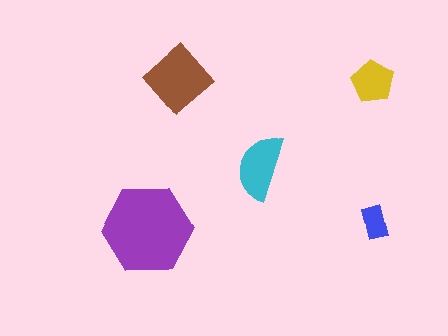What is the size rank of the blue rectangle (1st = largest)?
5th.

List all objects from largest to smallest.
The purple hexagon, the brown diamond, the cyan semicircle, the yellow pentagon, the blue rectangle.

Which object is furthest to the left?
The purple hexagon is leftmost.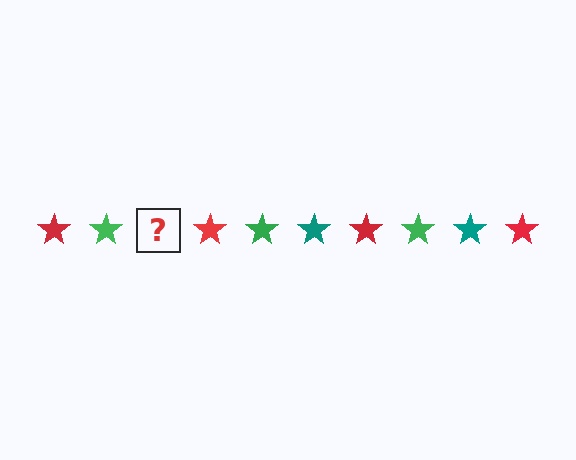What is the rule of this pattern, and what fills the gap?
The rule is that the pattern cycles through red, green, teal stars. The gap should be filled with a teal star.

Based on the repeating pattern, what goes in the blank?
The blank should be a teal star.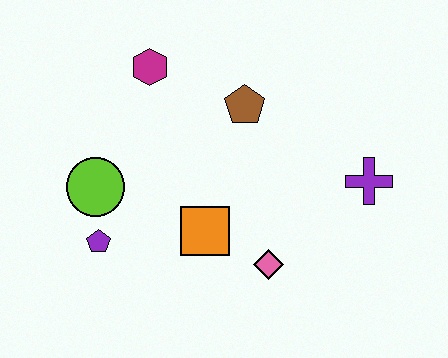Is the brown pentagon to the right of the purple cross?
No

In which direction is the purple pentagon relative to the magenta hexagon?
The purple pentagon is below the magenta hexagon.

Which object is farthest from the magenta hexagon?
The purple cross is farthest from the magenta hexagon.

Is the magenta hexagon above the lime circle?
Yes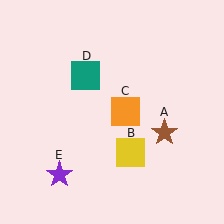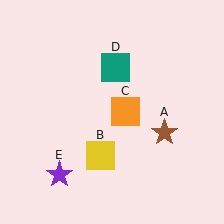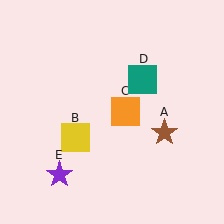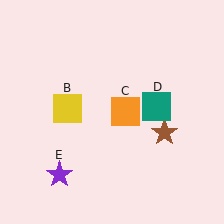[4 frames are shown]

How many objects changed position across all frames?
2 objects changed position: yellow square (object B), teal square (object D).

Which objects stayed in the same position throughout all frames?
Brown star (object A) and orange square (object C) and purple star (object E) remained stationary.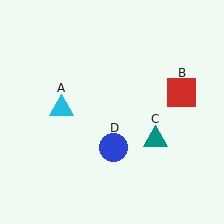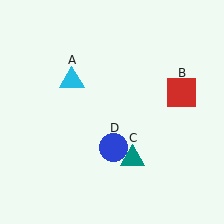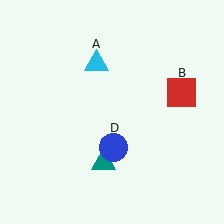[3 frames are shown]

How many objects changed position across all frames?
2 objects changed position: cyan triangle (object A), teal triangle (object C).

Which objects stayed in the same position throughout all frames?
Red square (object B) and blue circle (object D) remained stationary.